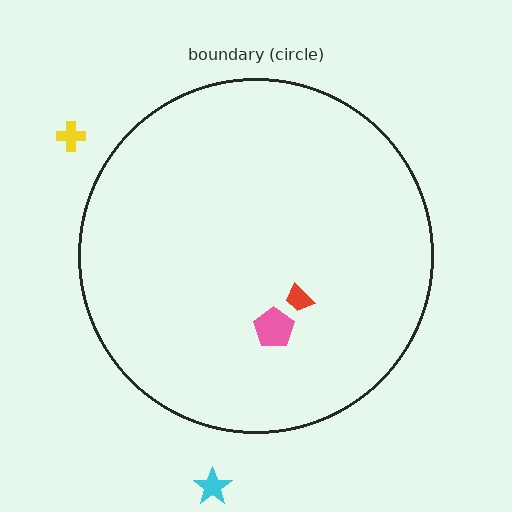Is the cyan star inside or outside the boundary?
Outside.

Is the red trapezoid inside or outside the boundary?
Inside.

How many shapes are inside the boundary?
2 inside, 2 outside.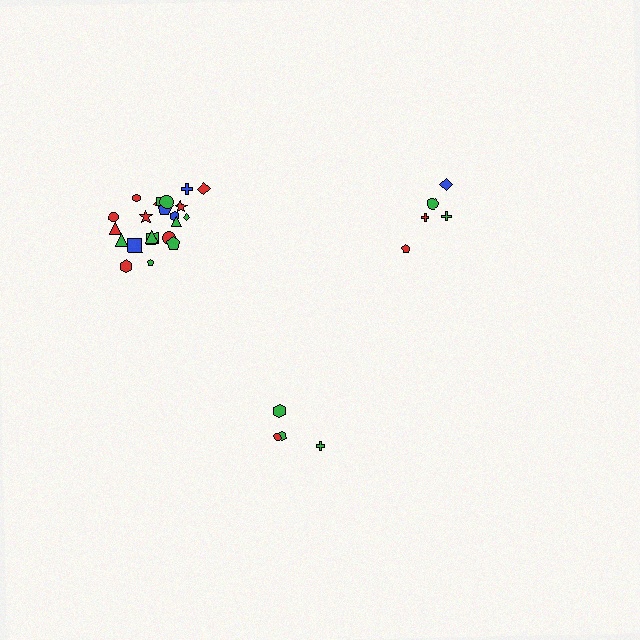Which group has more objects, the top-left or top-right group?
The top-left group.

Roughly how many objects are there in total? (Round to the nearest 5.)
Roughly 30 objects in total.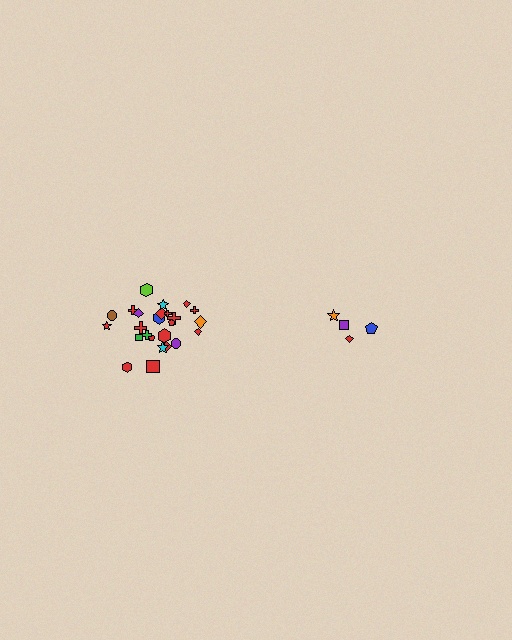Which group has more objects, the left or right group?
The left group.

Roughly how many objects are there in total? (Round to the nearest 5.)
Roughly 30 objects in total.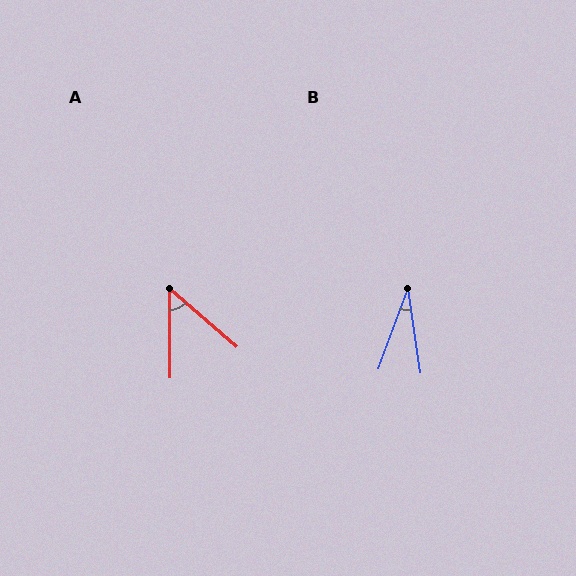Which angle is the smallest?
B, at approximately 29 degrees.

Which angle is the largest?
A, at approximately 49 degrees.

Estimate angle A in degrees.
Approximately 49 degrees.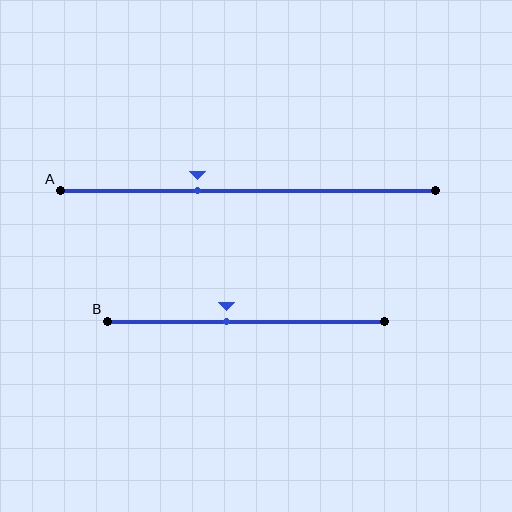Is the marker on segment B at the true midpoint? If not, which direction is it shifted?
No, the marker on segment B is shifted to the left by about 7% of the segment length.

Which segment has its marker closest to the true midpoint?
Segment B has its marker closest to the true midpoint.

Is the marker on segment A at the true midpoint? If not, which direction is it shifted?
No, the marker on segment A is shifted to the left by about 13% of the segment length.